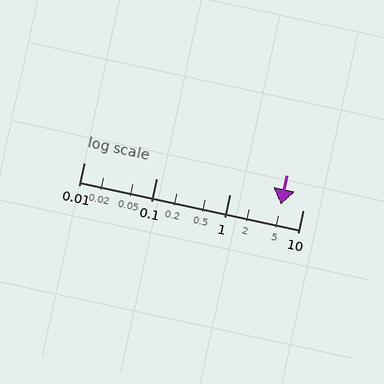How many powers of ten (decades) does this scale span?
The scale spans 3 decades, from 0.01 to 10.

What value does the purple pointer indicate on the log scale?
The pointer indicates approximately 5.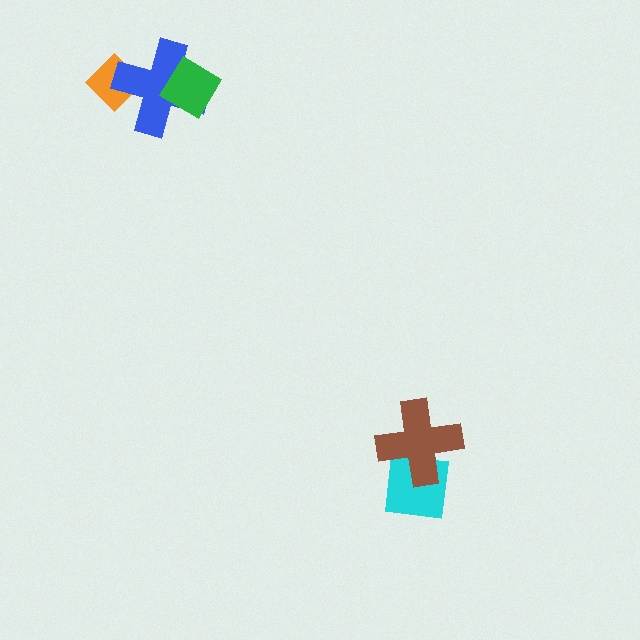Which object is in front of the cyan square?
The brown cross is in front of the cyan square.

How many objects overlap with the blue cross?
2 objects overlap with the blue cross.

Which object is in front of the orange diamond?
The blue cross is in front of the orange diamond.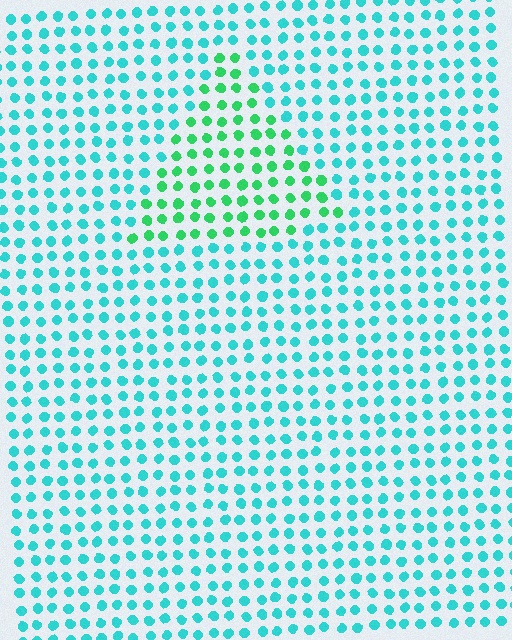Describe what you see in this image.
The image is filled with small cyan elements in a uniform arrangement. A triangle-shaped region is visible where the elements are tinted to a slightly different hue, forming a subtle color boundary.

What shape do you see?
I see a triangle.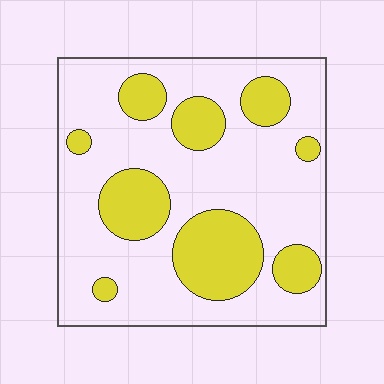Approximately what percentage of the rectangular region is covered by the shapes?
Approximately 30%.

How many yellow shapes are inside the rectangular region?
9.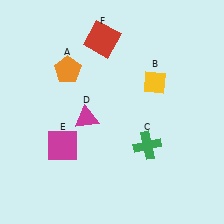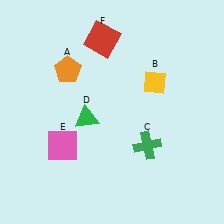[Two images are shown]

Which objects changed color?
D changed from magenta to green. E changed from magenta to pink.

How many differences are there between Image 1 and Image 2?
There are 2 differences between the two images.